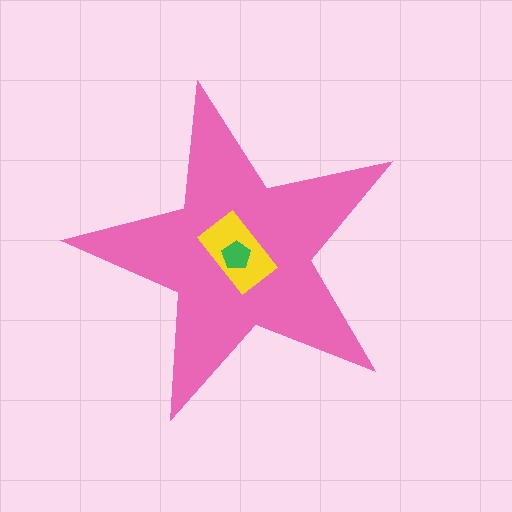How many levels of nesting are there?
3.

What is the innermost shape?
The green pentagon.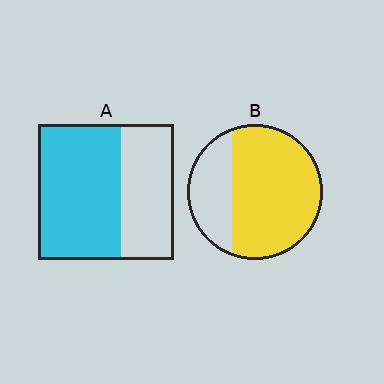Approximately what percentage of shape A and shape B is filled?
A is approximately 60% and B is approximately 70%.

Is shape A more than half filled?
Yes.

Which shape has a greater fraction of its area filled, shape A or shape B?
Shape B.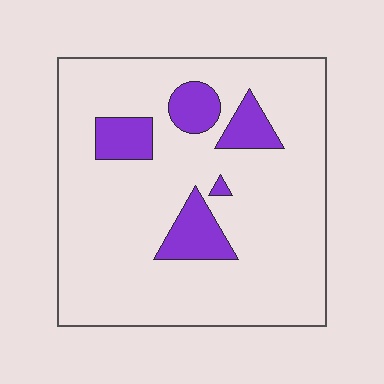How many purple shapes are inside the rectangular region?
5.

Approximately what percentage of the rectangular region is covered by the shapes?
Approximately 15%.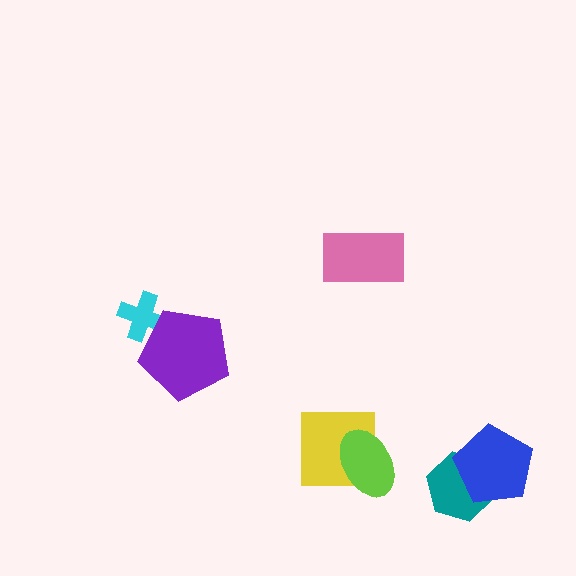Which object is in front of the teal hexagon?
The blue pentagon is in front of the teal hexagon.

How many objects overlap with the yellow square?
1 object overlaps with the yellow square.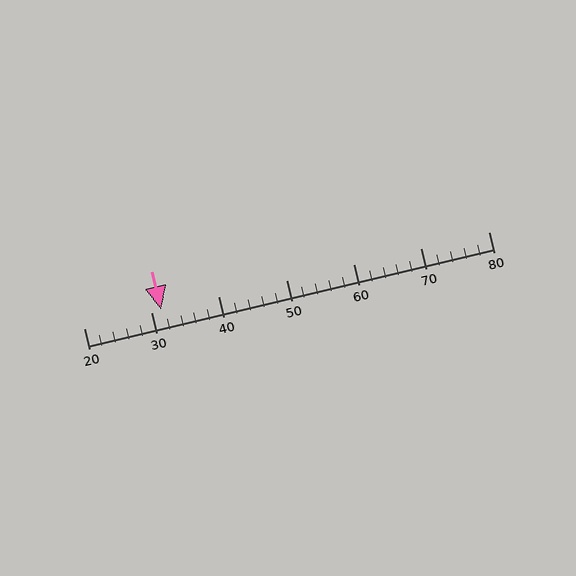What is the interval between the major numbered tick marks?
The major tick marks are spaced 10 units apart.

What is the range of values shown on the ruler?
The ruler shows values from 20 to 80.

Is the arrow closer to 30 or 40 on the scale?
The arrow is closer to 30.